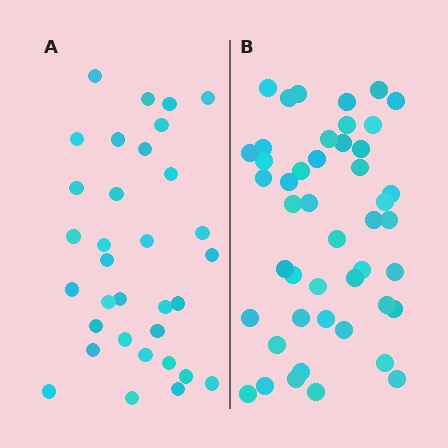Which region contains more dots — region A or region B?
Region B (the right region) has more dots.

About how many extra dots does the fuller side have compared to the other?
Region B has approximately 15 more dots than region A.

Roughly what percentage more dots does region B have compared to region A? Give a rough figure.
About 40% more.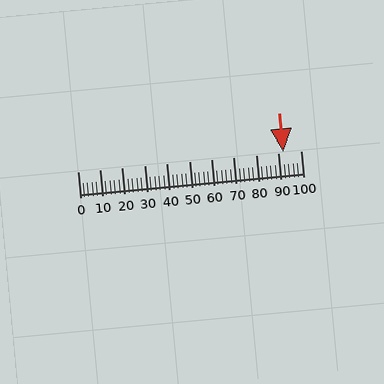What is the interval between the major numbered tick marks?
The major tick marks are spaced 10 units apart.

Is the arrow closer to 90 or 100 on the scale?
The arrow is closer to 90.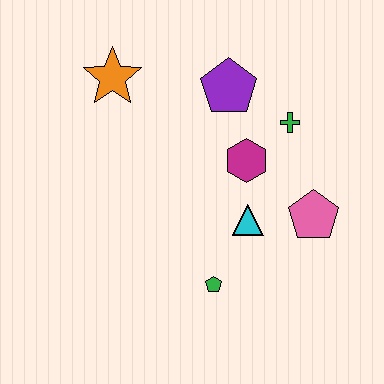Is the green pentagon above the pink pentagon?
No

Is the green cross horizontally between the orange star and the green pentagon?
No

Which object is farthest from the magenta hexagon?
The orange star is farthest from the magenta hexagon.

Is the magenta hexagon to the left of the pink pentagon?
Yes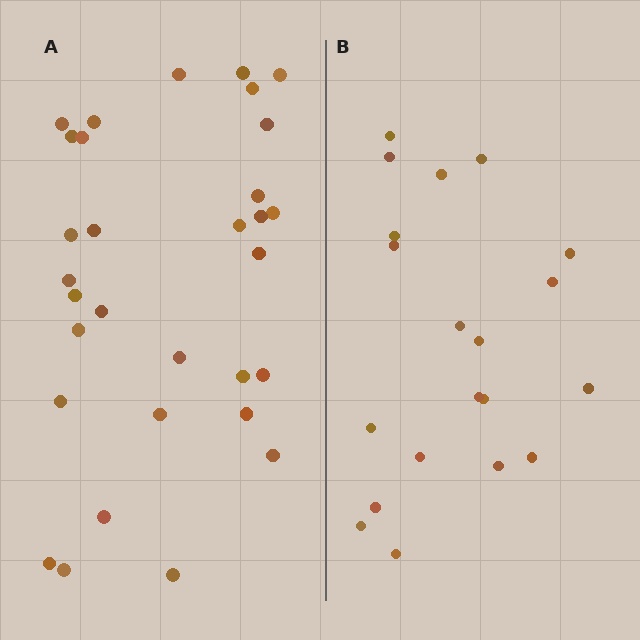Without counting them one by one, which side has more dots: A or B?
Region A (the left region) has more dots.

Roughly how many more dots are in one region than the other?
Region A has roughly 12 or so more dots than region B.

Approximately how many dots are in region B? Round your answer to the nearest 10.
About 20 dots.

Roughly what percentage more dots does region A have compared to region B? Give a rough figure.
About 55% more.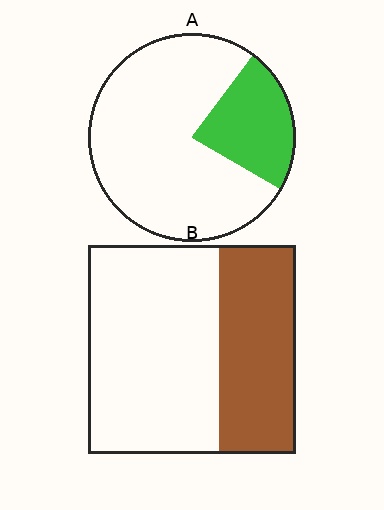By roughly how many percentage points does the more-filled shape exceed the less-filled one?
By roughly 15 percentage points (B over A).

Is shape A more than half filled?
No.